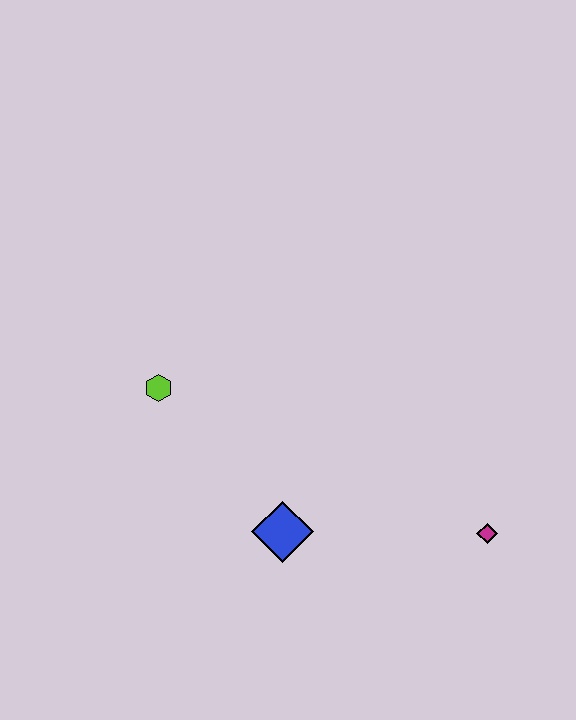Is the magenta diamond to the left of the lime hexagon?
No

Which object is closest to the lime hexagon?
The blue diamond is closest to the lime hexagon.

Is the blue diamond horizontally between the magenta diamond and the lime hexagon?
Yes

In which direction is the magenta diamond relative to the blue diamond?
The magenta diamond is to the right of the blue diamond.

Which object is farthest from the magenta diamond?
The lime hexagon is farthest from the magenta diamond.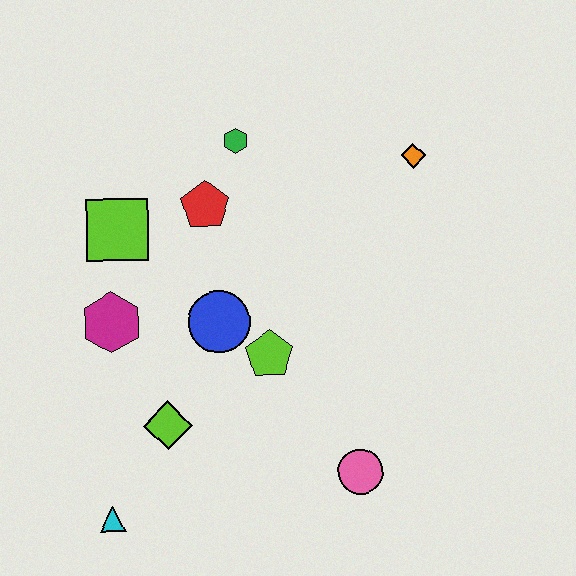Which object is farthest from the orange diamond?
The cyan triangle is farthest from the orange diamond.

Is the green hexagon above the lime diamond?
Yes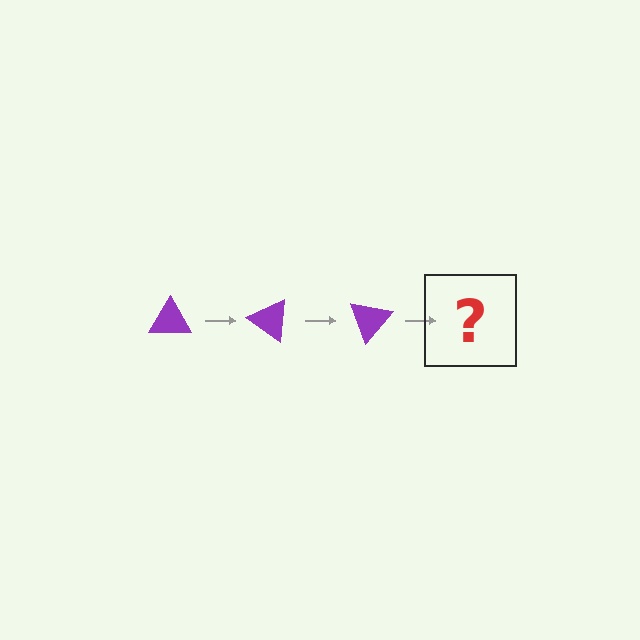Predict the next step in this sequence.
The next step is a purple triangle rotated 105 degrees.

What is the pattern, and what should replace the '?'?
The pattern is that the triangle rotates 35 degrees each step. The '?' should be a purple triangle rotated 105 degrees.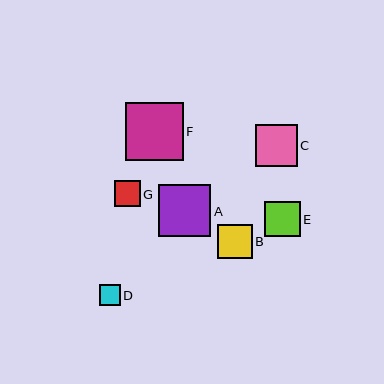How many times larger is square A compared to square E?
Square A is approximately 1.5 times the size of square E.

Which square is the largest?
Square F is the largest with a size of approximately 57 pixels.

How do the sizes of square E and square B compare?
Square E and square B are approximately the same size.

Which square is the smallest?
Square D is the smallest with a size of approximately 21 pixels.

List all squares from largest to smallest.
From largest to smallest: F, A, C, E, B, G, D.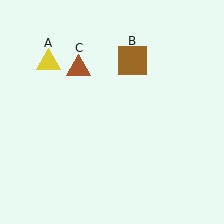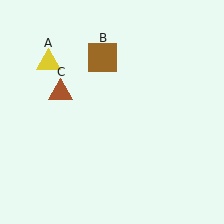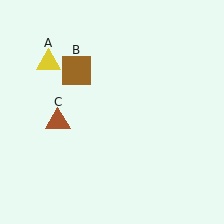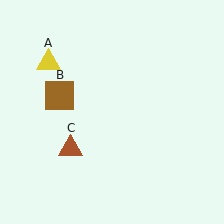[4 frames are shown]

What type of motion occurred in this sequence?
The brown square (object B), brown triangle (object C) rotated counterclockwise around the center of the scene.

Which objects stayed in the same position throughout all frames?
Yellow triangle (object A) remained stationary.